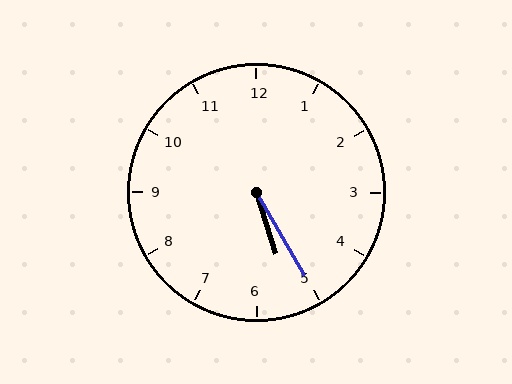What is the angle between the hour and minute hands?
Approximately 12 degrees.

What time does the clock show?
5:25.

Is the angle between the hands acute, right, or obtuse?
It is acute.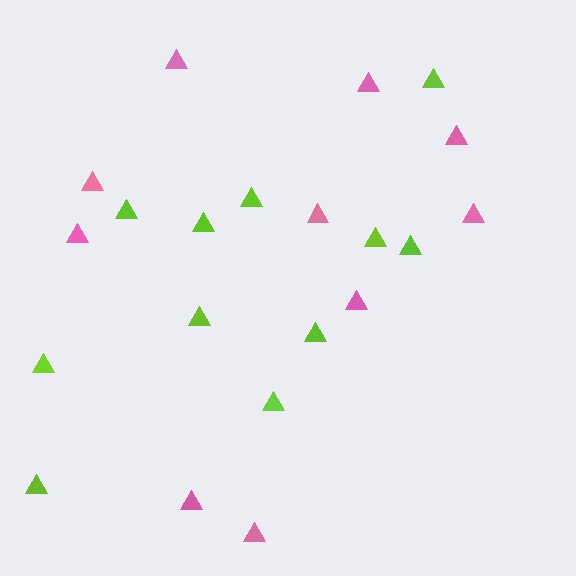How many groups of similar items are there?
There are 2 groups: one group of lime triangles (11) and one group of pink triangles (10).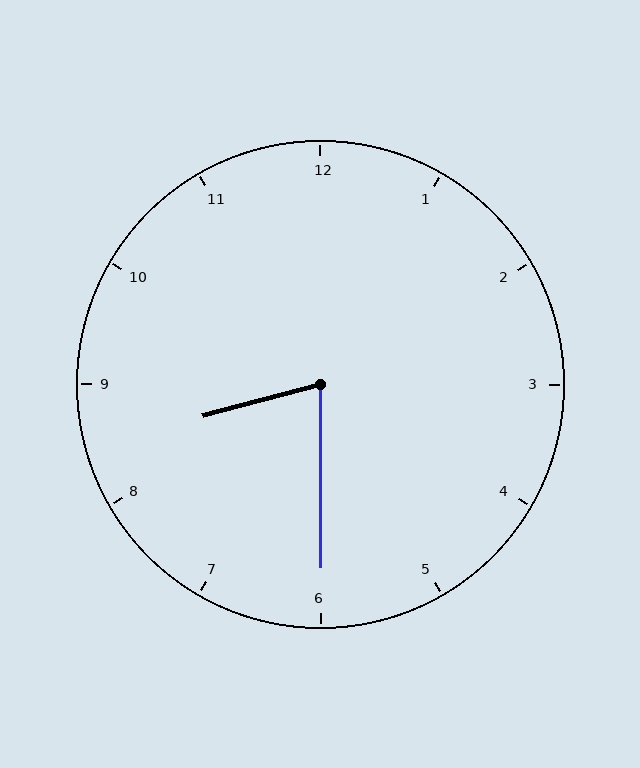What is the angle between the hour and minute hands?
Approximately 75 degrees.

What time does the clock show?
8:30.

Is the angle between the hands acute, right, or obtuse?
It is acute.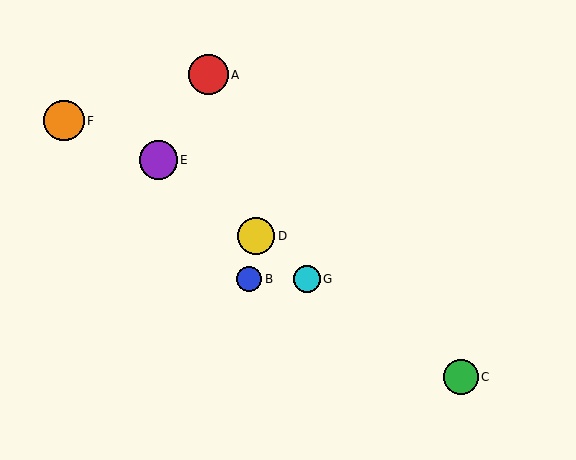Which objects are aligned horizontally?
Objects B, G are aligned horizontally.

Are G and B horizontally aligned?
Yes, both are at y≈279.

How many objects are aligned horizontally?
2 objects (B, G) are aligned horizontally.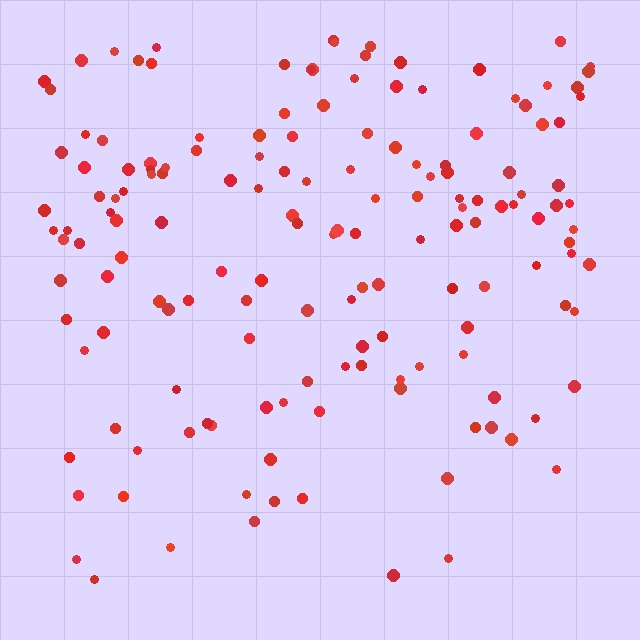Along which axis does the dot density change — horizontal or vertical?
Vertical.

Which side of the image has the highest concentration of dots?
The top.